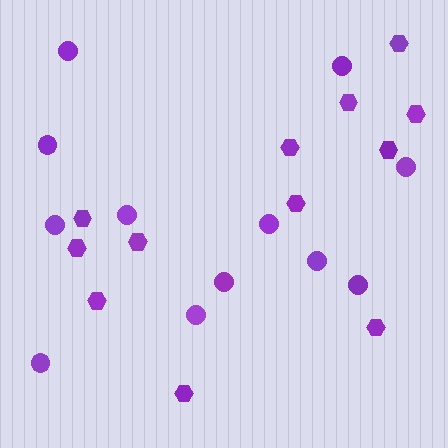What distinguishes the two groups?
There are 2 groups: one group of circles (12) and one group of hexagons (12).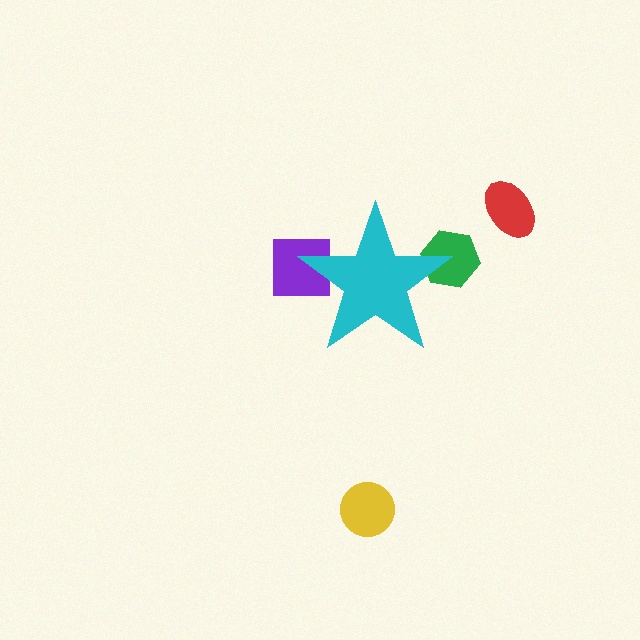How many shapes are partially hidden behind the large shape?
2 shapes are partially hidden.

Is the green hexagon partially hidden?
Yes, the green hexagon is partially hidden behind the cyan star.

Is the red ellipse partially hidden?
No, the red ellipse is fully visible.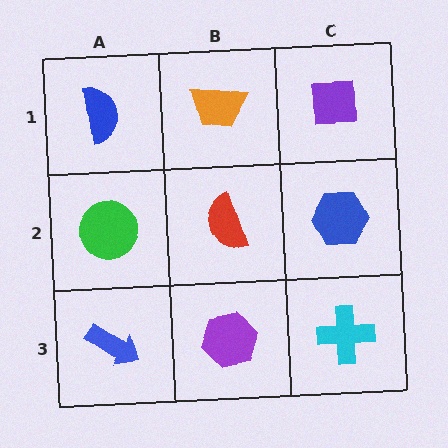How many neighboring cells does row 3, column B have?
3.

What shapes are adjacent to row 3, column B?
A red semicircle (row 2, column B), a blue arrow (row 3, column A), a cyan cross (row 3, column C).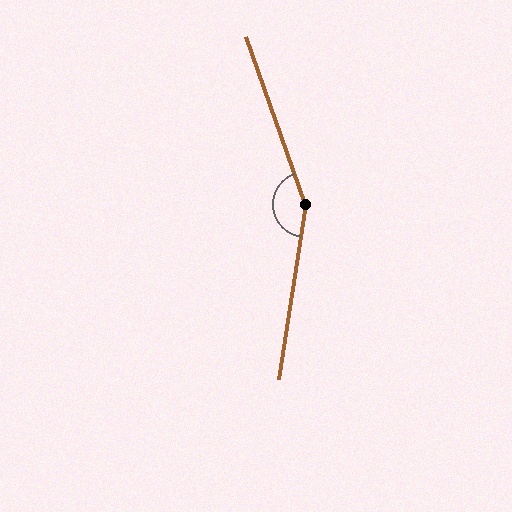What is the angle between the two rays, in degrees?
Approximately 152 degrees.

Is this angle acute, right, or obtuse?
It is obtuse.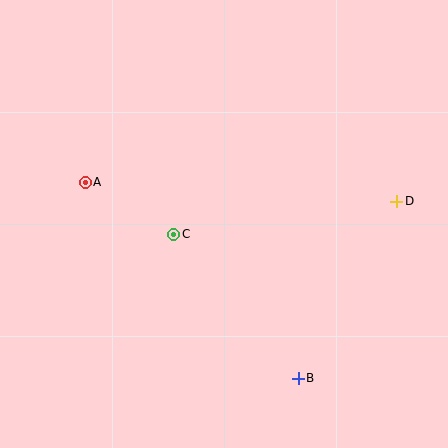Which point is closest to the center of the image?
Point C at (174, 234) is closest to the center.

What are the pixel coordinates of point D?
Point D is at (397, 201).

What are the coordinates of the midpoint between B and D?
The midpoint between B and D is at (347, 290).